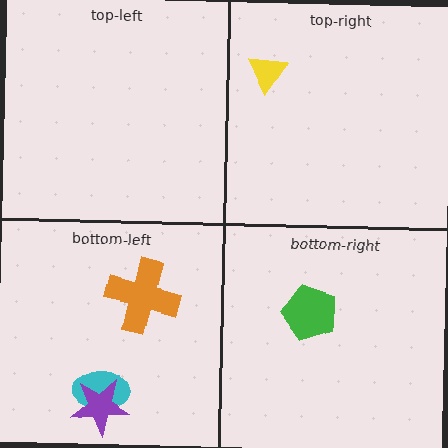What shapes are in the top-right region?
The yellow triangle.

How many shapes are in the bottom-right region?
1.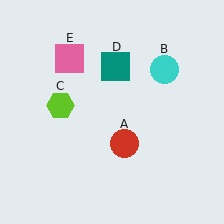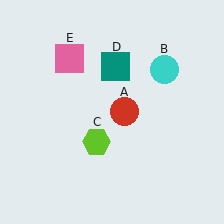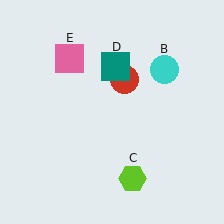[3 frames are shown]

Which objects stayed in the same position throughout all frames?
Cyan circle (object B) and teal square (object D) and pink square (object E) remained stationary.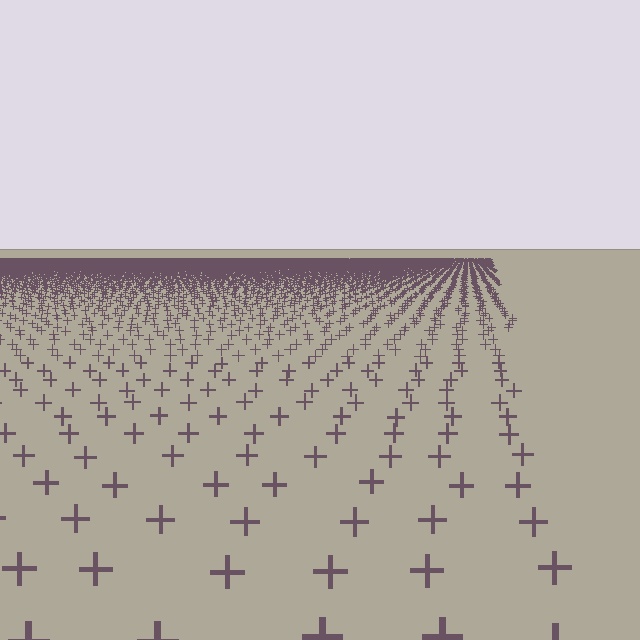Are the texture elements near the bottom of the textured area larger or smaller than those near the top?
Larger. Near the bottom, elements are closer to the viewer and appear at a bigger on-screen size.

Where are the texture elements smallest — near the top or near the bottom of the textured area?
Near the top.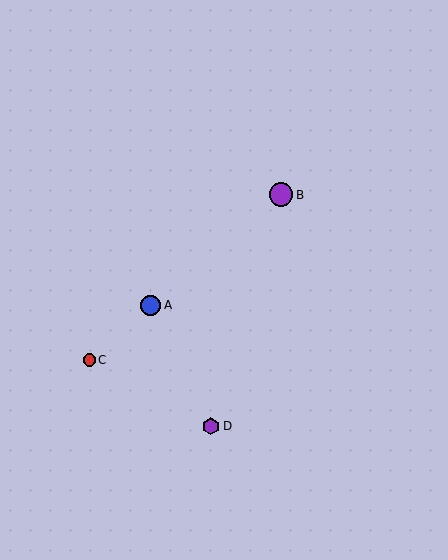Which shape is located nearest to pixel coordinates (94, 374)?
The red circle (labeled C) at (89, 360) is nearest to that location.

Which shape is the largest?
The purple circle (labeled B) is the largest.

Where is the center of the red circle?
The center of the red circle is at (89, 360).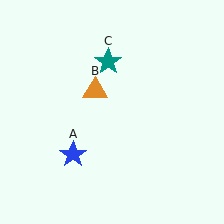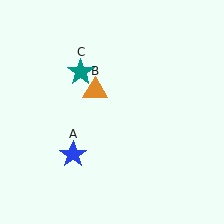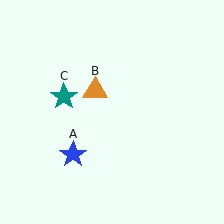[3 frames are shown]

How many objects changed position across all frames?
1 object changed position: teal star (object C).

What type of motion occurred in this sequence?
The teal star (object C) rotated counterclockwise around the center of the scene.